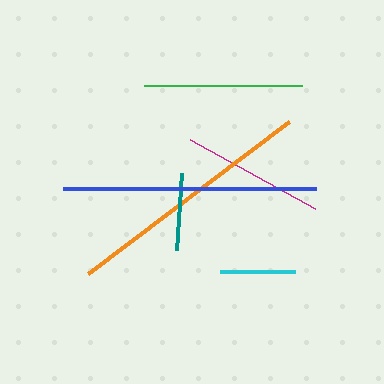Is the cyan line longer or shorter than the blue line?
The blue line is longer than the cyan line.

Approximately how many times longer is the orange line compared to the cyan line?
The orange line is approximately 3.4 times the length of the cyan line.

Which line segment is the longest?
The blue line is the longest at approximately 253 pixels.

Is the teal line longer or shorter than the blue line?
The blue line is longer than the teal line.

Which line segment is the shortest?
The cyan line is the shortest at approximately 75 pixels.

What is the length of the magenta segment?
The magenta segment is approximately 143 pixels long.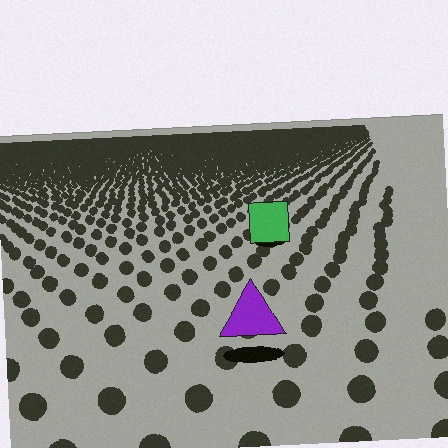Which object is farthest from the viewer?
The green square is farthest from the viewer. It appears smaller and the ground texture around it is denser.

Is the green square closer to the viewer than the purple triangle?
No. The purple triangle is closer — you can tell from the texture gradient: the ground texture is coarser near it.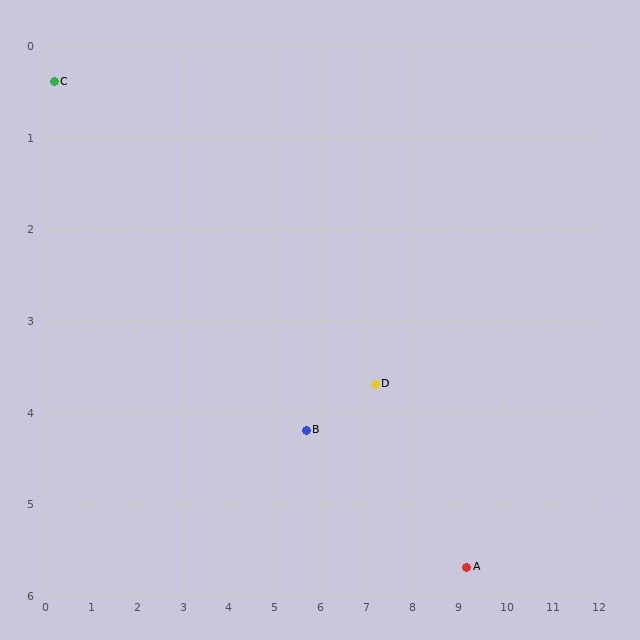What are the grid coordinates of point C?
Point C is at approximately (0.2, 0.4).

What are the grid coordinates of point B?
Point B is at approximately (5.7, 4.2).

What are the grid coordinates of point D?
Point D is at approximately (7.2, 3.7).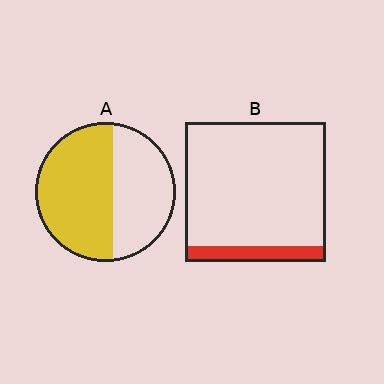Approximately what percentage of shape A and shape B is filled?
A is approximately 55% and B is approximately 10%.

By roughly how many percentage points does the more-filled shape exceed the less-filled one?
By roughly 45 percentage points (A over B).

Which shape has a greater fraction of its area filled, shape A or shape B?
Shape A.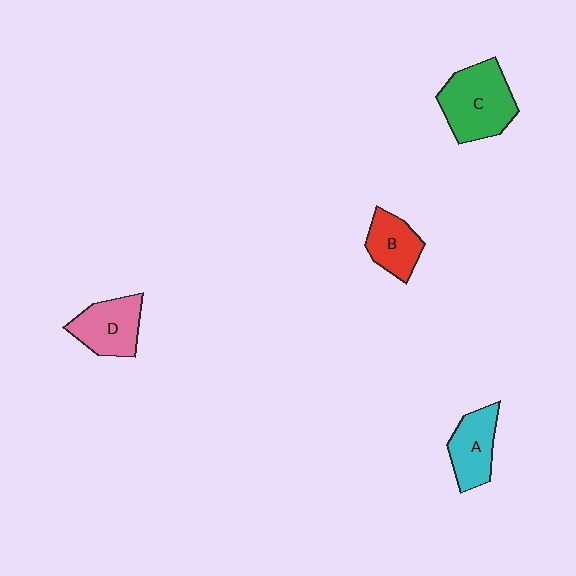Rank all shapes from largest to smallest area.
From largest to smallest: C (green), D (pink), A (cyan), B (red).